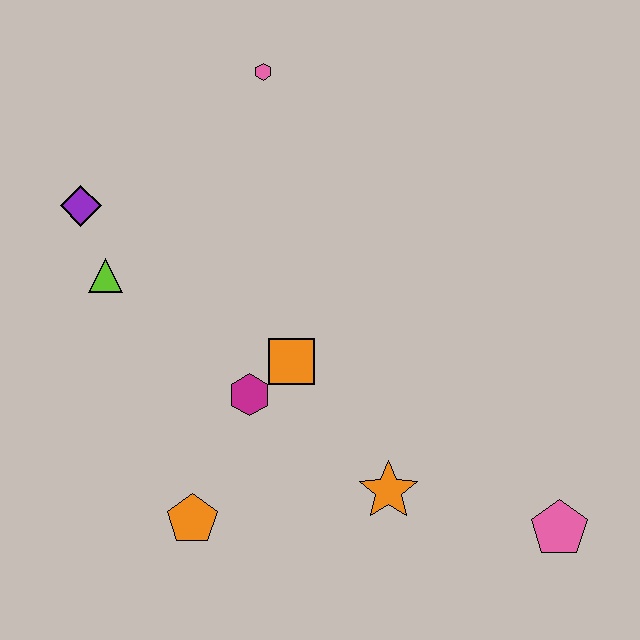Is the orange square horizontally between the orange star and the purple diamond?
Yes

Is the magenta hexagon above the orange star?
Yes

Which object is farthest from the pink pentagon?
The purple diamond is farthest from the pink pentagon.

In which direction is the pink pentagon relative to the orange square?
The pink pentagon is to the right of the orange square.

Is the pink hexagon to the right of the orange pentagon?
Yes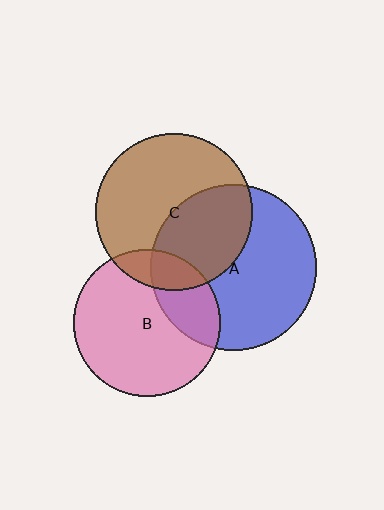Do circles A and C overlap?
Yes.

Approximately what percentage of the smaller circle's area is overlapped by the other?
Approximately 40%.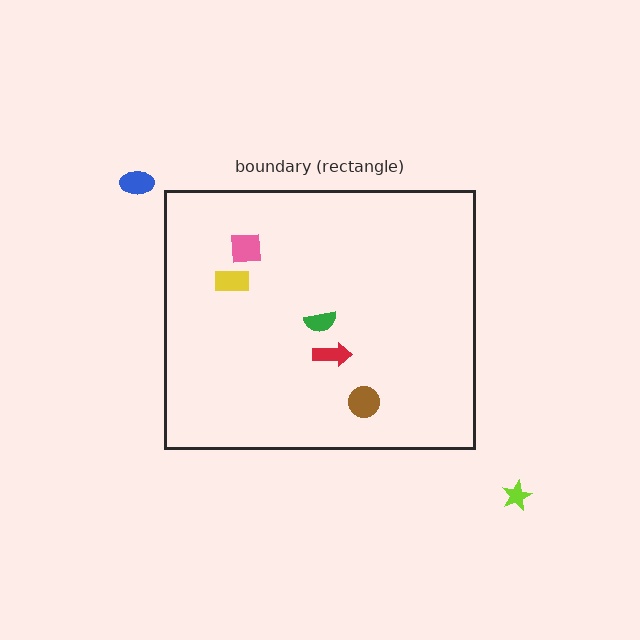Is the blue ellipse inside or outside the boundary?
Outside.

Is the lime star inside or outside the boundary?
Outside.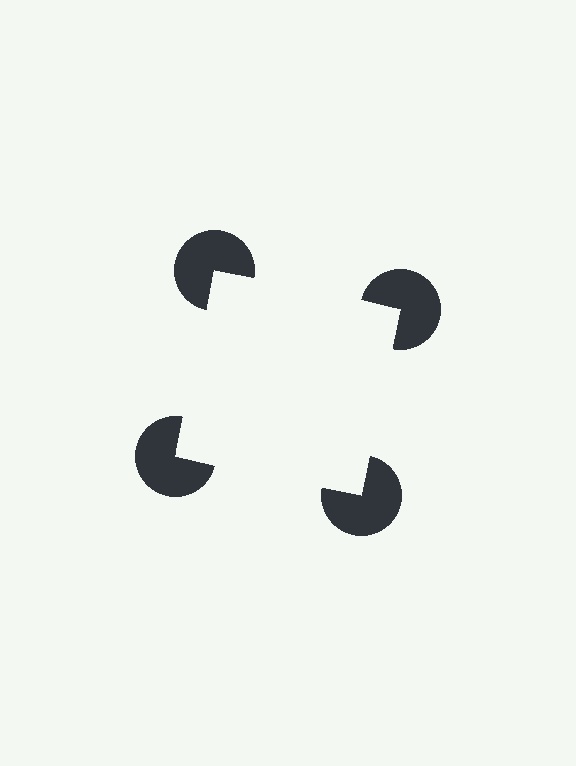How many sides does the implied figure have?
4 sides.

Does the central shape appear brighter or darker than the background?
It typically appears slightly brighter than the background, even though no actual brightness change is drawn.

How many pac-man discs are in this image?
There are 4 — one at each vertex of the illusory square.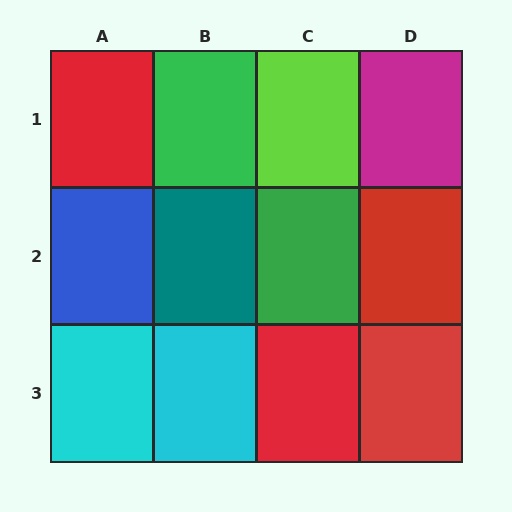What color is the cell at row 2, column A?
Blue.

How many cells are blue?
1 cell is blue.